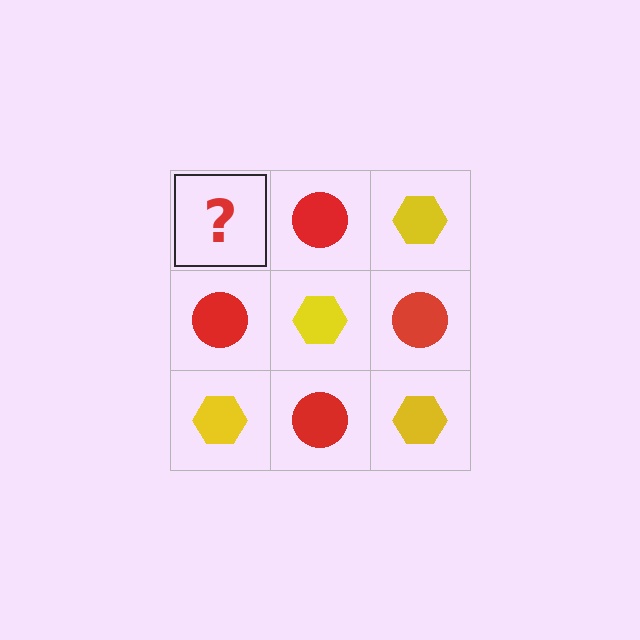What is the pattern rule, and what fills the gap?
The rule is that it alternates yellow hexagon and red circle in a checkerboard pattern. The gap should be filled with a yellow hexagon.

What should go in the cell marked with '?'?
The missing cell should contain a yellow hexagon.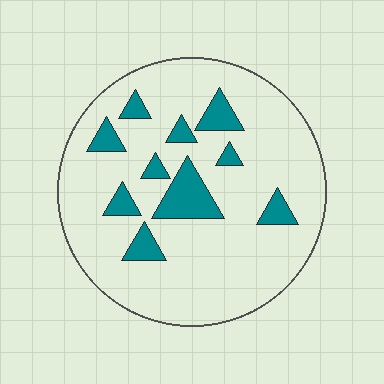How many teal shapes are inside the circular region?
10.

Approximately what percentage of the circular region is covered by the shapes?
Approximately 15%.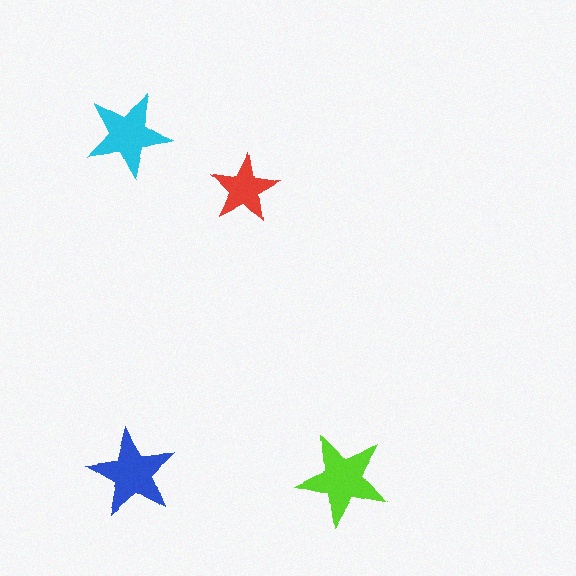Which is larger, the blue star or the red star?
The blue one.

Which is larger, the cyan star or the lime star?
The lime one.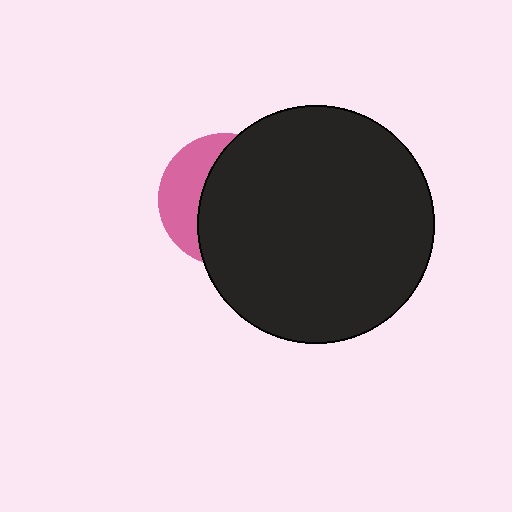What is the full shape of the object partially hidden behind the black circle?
The partially hidden object is a pink circle.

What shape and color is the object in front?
The object in front is a black circle.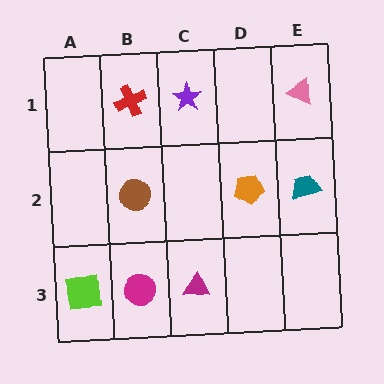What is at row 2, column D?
An orange pentagon.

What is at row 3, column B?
A magenta circle.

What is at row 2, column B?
A brown circle.